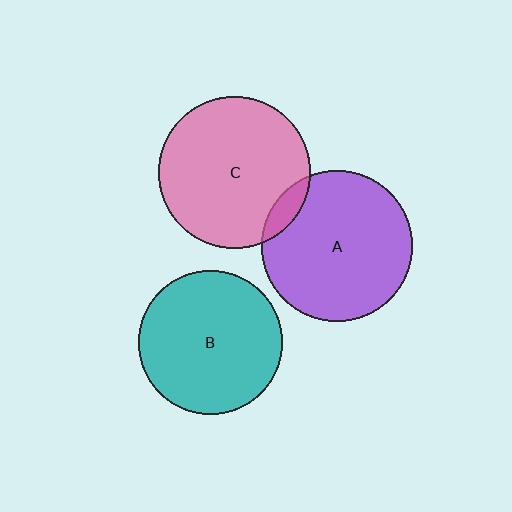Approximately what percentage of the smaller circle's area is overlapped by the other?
Approximately 10%.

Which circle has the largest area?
Circle C (pink).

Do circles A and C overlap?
Yes.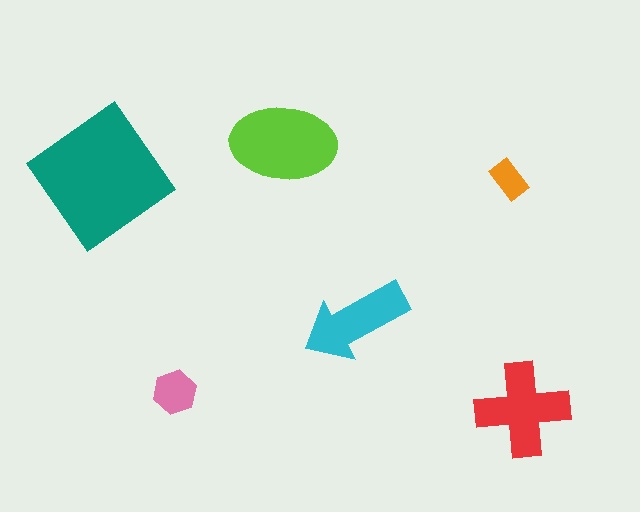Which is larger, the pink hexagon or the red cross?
The red cross.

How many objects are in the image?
There are 6 objects in the image.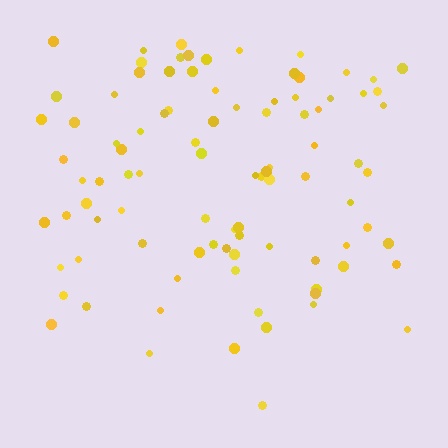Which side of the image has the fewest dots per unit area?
The bottom.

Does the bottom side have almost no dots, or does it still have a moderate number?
Still a moderate number, just noticeably fewer than the top.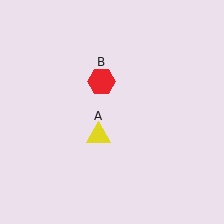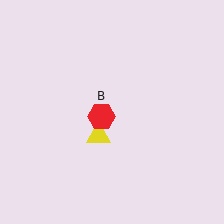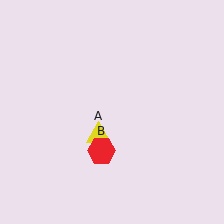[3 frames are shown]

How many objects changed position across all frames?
1 object changed position: red hexagon (object B).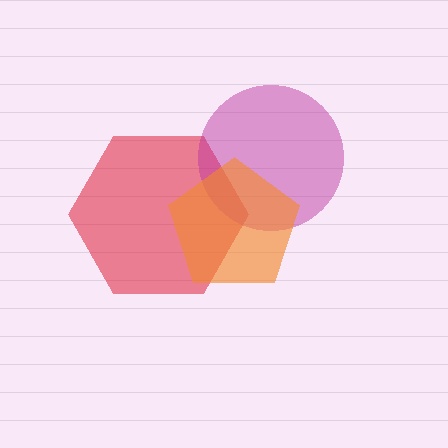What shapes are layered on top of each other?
The layered shapes are: a red hexagon, a magenta circle, an orange pentagon.